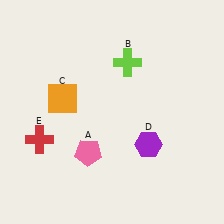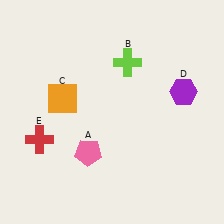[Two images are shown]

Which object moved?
The purple hexagon (D) moved up.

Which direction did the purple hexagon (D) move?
The purple hexagon (D) moved up.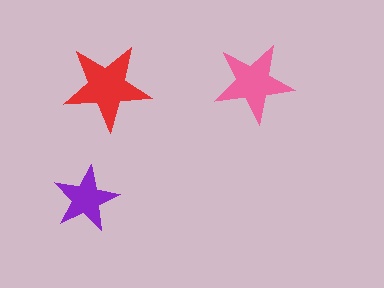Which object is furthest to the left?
The purple star is leftmost.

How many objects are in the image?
There are 3 objects in the image.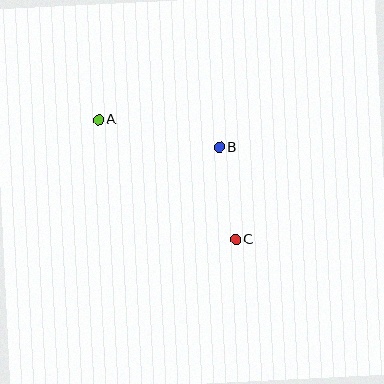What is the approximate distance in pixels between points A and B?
The distance between A and B is approximately 124 pixels.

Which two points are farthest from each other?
Points A and C are farthest from each other.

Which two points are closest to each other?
Points B and C are closest to each other.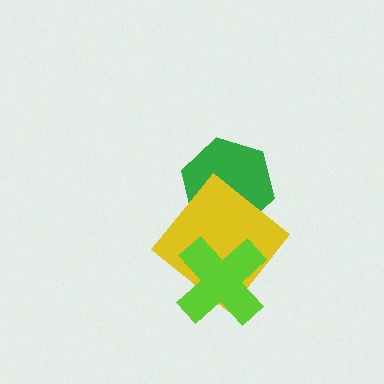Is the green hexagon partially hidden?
Yes, it is partially covered by another shape.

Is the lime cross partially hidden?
No, no other shape covers it.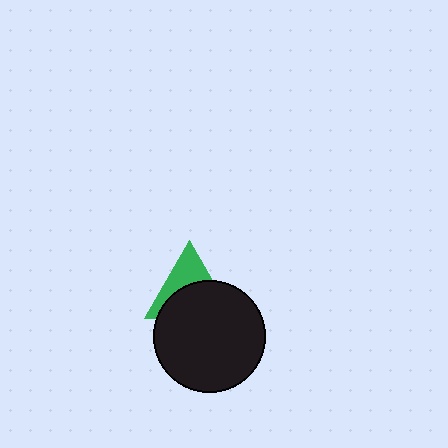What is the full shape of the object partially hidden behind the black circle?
The partially hidden object is a green triangle.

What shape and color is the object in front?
The object in front is a black circle.